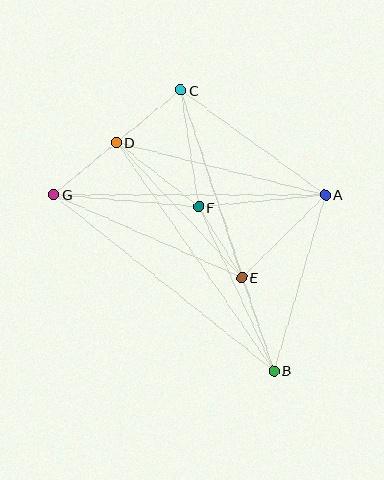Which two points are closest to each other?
Points D and G are closest to each other.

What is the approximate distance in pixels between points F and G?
The distance between F and G is approximately 145 pixels.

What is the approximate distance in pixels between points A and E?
The distance between A and E is approximately 118 pixels.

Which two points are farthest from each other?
Points B and C are farthest from each other.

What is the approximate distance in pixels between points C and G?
The distance between C and G is approximately 164 pixels.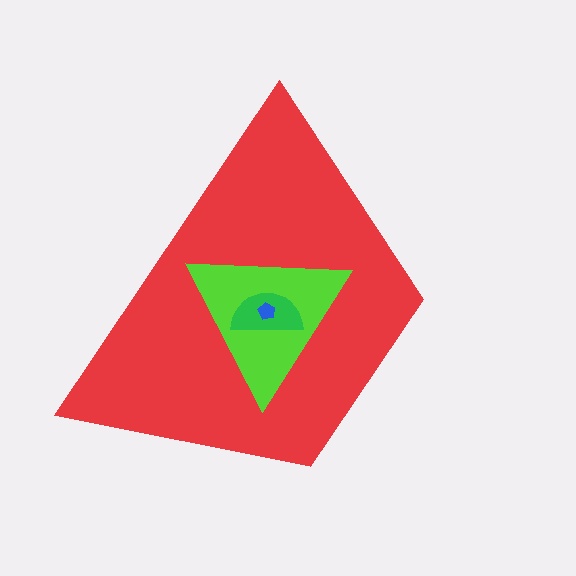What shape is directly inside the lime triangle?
The green semicircle.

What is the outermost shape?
The red trapezoid.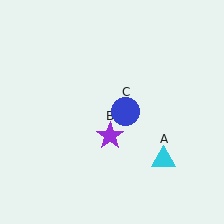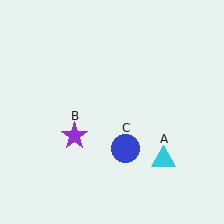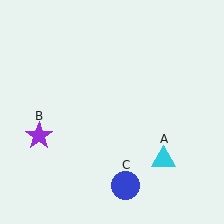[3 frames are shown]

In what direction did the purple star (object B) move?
The purple star (object B) moved left.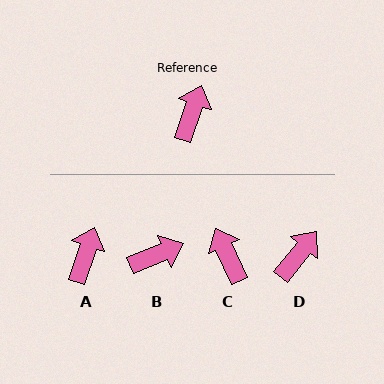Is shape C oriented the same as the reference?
No, it is off by about 43 degrees.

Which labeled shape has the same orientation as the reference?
A.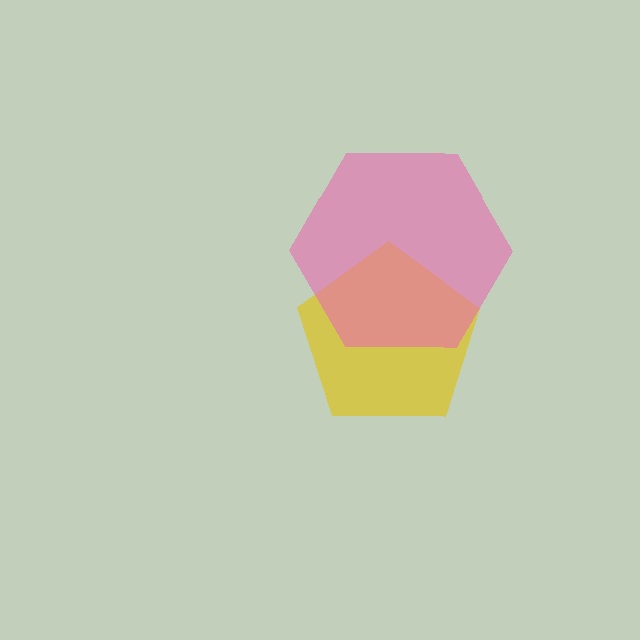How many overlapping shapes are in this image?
There are 2 overlapping shapes in the image.